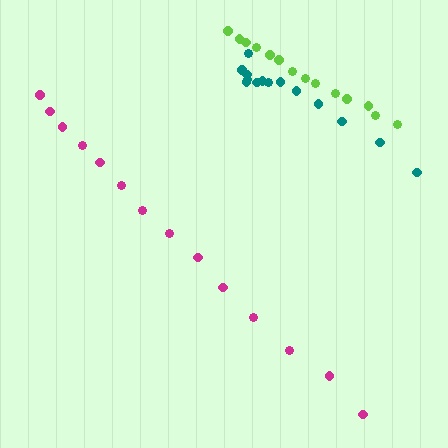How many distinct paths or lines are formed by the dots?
There are 3 distinct paths.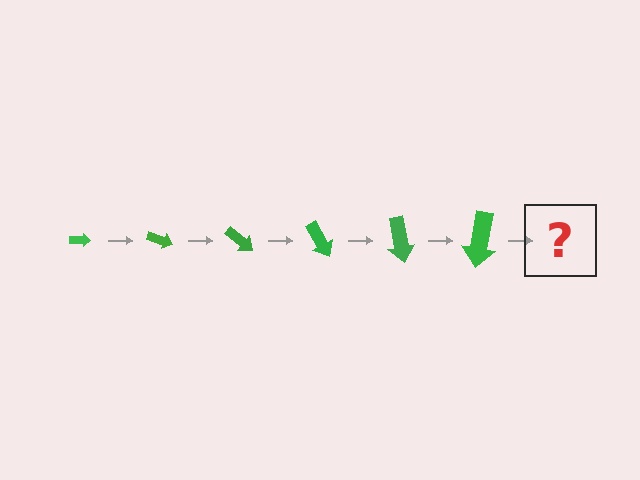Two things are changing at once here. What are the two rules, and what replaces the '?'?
The two rules are that the arrow grows larger each step and it rotates 20 degrees each step. The '?' should be an arrow, larger than the previous one and rotated 120 degrees from the start.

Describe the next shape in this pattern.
It should be an arrow, larger than the previous one and rotated 120 degrees from the start.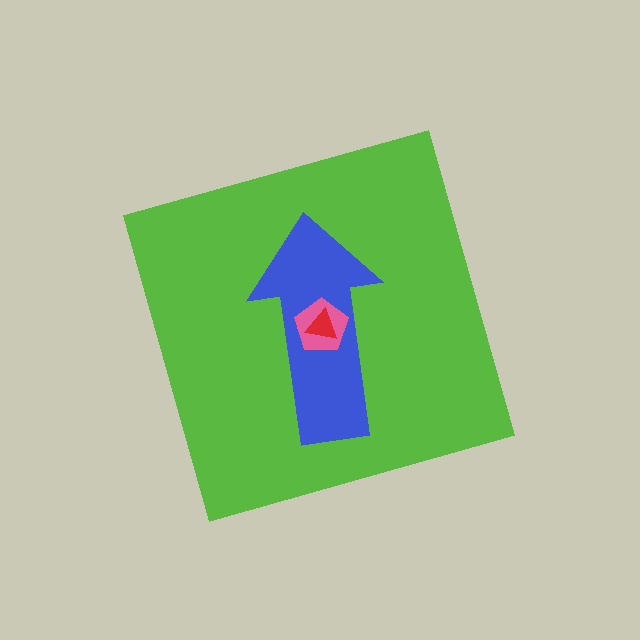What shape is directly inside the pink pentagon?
The red triangle.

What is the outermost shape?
The lime diamond.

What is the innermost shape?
The red triangle.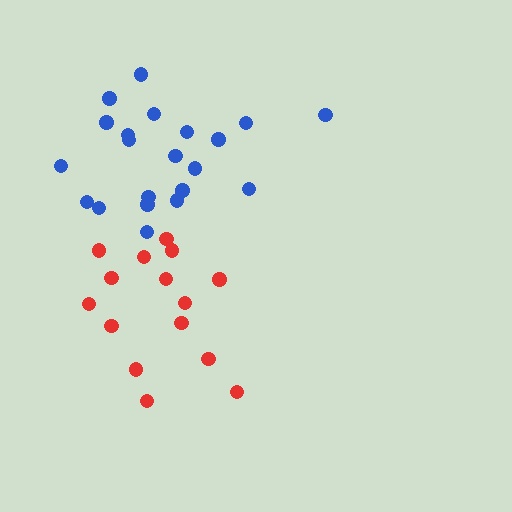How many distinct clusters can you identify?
There are 2 distinct clusters.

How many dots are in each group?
Group 1: 15 dots, Group 2: 21 dots (36 total).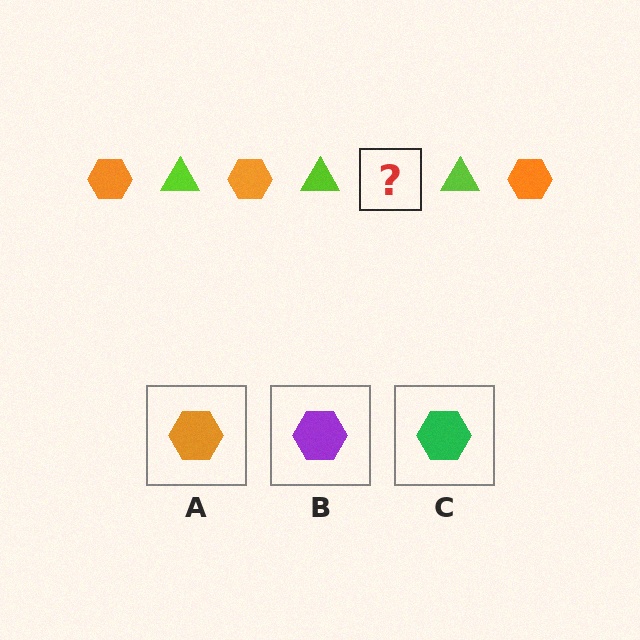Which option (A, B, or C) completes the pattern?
A.